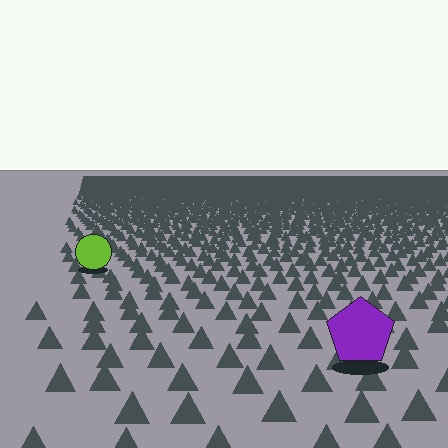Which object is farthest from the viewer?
The lime circle is farthest from the viewer. It appears smaller and the ground texture around it is denser.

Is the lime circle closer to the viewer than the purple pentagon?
No. The purple pentagon is closer — you can tell from the texture gradient: the ground texture is coarser near it.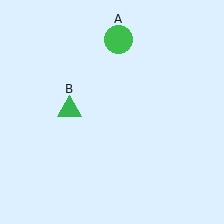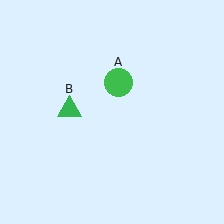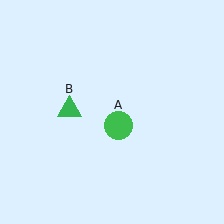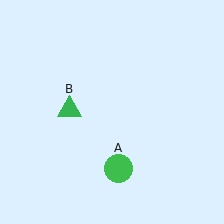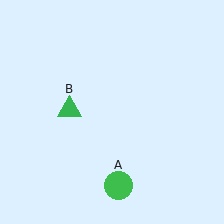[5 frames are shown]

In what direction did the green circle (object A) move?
The green circle (object A) moved down.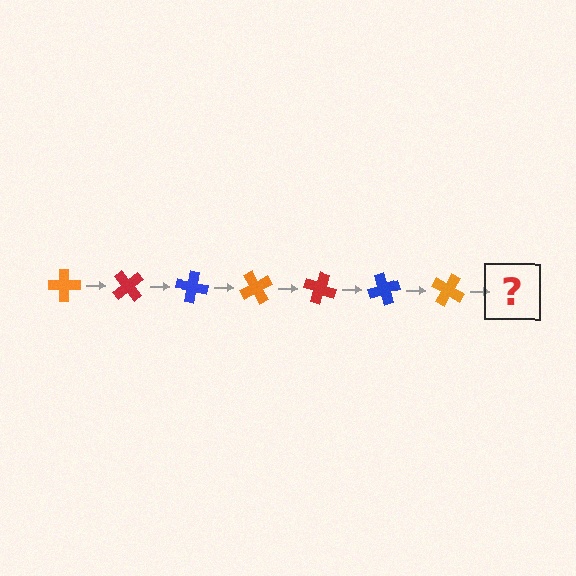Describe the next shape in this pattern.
It should be a red cross, rotated 350 degrees from the start.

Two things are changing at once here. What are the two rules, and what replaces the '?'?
The two rules are that it rotates 50 degrees each step and the color cycles through orange, red, and blue. The '?' should be a red cross, rotated 350 degrees from the start.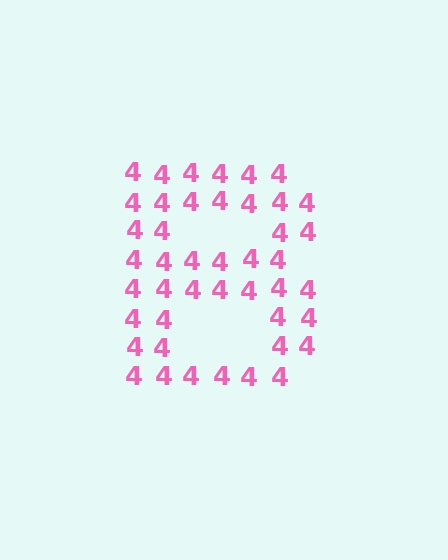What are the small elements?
The small elements are digit 4's.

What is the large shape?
The large shape is the letter B.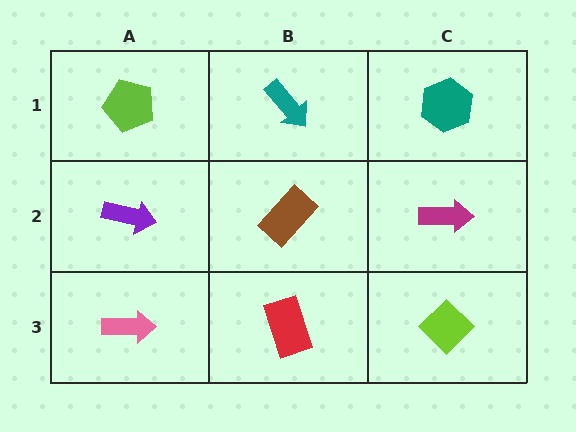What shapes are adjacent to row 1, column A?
A purple arrow (row 2, column A), a teal arrow (row 1, column B).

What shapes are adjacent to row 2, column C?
A teal hexagon (row 1, column C), a lime diamond (row 3, column C), a brown rectangle (row 2, column B).